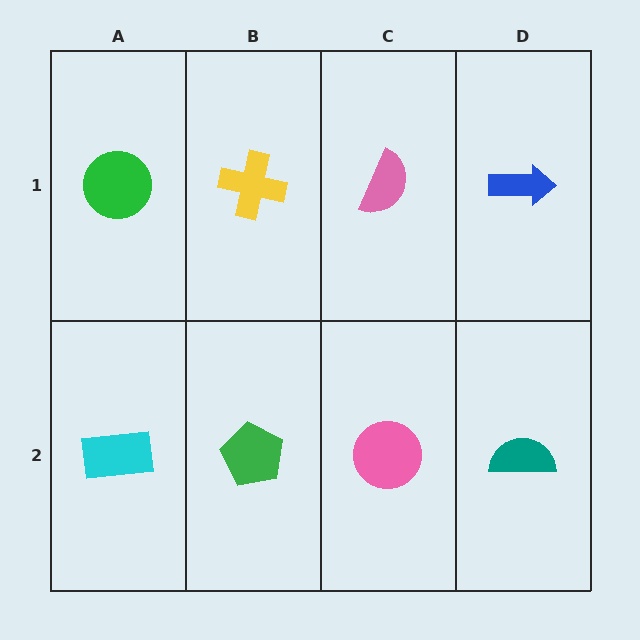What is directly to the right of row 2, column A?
A green pentagon.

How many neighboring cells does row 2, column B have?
3.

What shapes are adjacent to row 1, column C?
A pink circle (row 2, column C), a yellow cross (row 1, column B), a blue arrow (row 1, column D).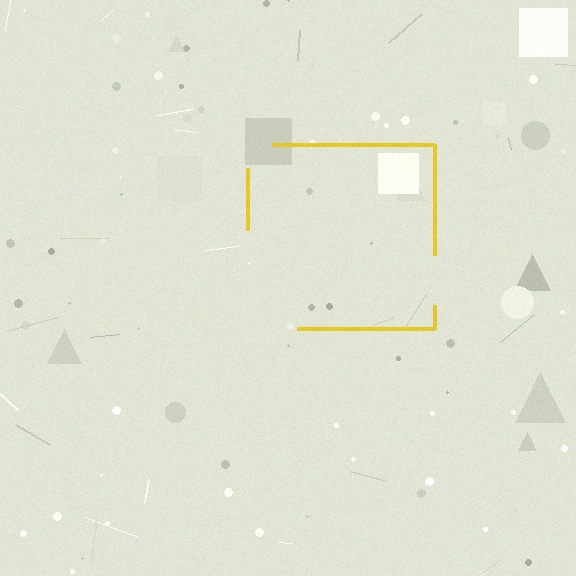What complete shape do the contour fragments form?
The contour fragments form a square.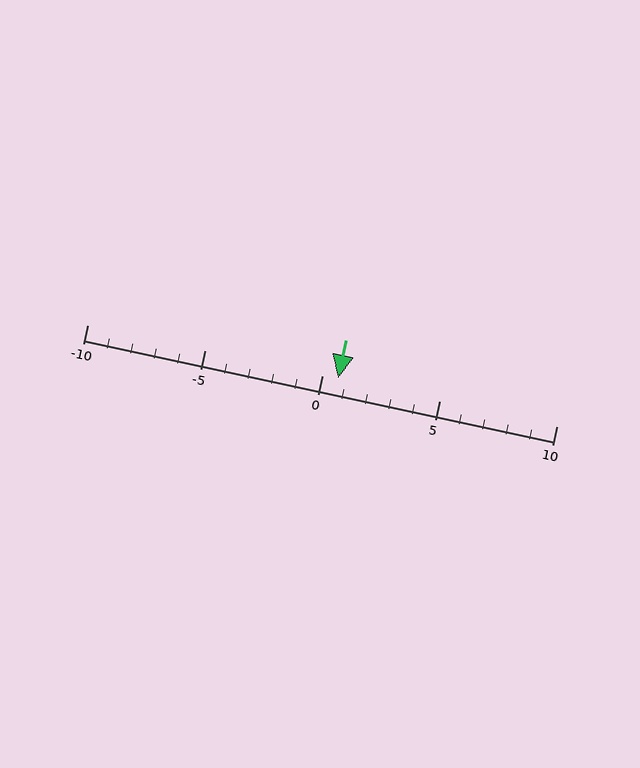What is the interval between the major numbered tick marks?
The major tick marks are spaced 5 units apart.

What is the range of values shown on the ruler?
The ruler shows values from -10 to 10.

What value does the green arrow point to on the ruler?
The green arrow points to approximately 1.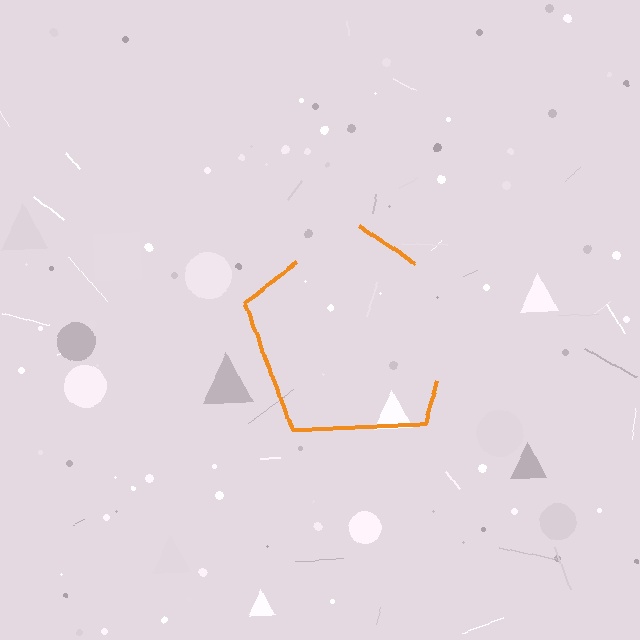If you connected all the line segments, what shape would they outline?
They would outline a pentagon.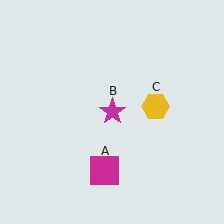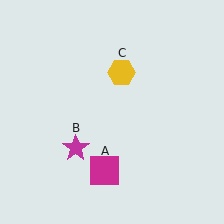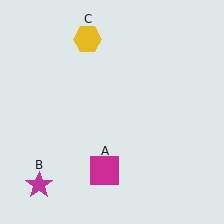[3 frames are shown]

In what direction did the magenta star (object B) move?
The magenta star (object B) moved down and to the left.